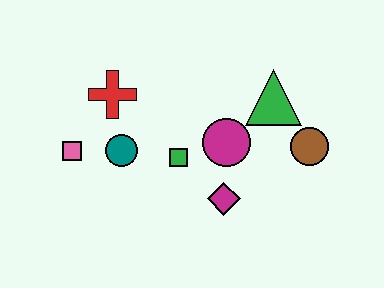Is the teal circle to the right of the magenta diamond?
No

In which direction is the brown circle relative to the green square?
The brown circle is to the right of the green square.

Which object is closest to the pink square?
The teal circle is closest to the pink square.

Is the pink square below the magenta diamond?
No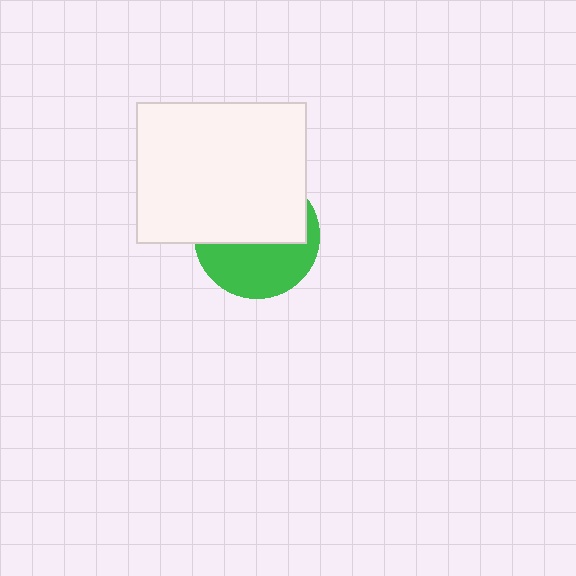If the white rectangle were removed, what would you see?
You would see the complete green circle.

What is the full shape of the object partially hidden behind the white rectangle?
The partially hidden object is a green circle.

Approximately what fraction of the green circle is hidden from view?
Roughly 54% of the green circle is hidden behind the white rectangle.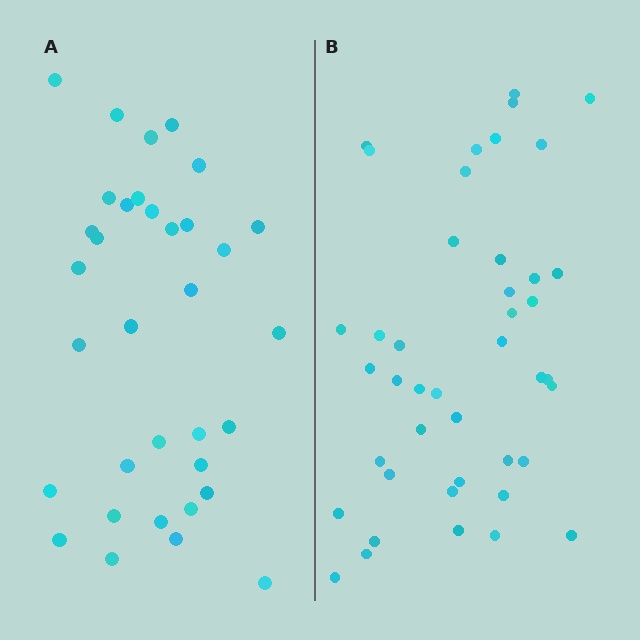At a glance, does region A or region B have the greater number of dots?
Region B (the right region) has more dots.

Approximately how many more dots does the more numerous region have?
Region B has roughly 8 or so more dots than region A.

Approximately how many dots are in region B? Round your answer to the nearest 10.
About 40 dots. (The exact count is 43, which rounds to 40.)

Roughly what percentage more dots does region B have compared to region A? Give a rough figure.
About 25% more.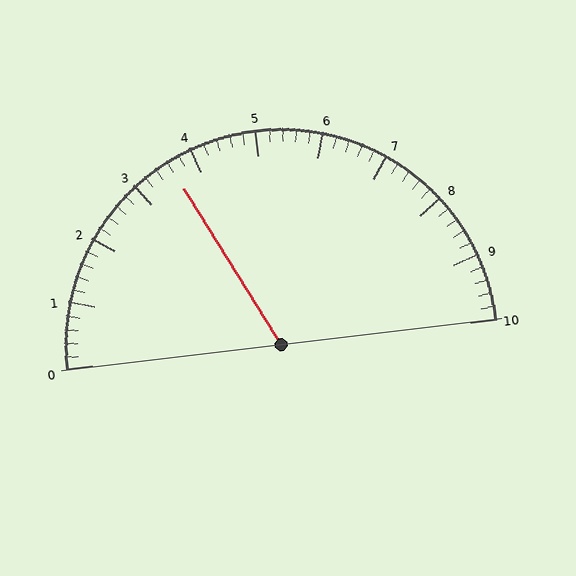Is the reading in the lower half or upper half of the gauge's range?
The reading is in the lower half of the range (0 to 10).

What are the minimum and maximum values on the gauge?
The gauge ranges from 0 to 10.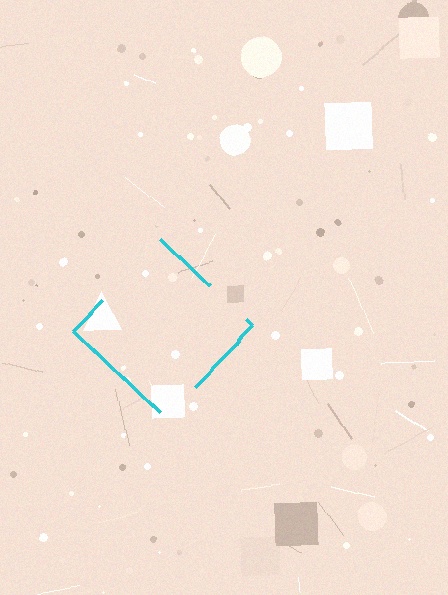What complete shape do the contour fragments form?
The contour fragments form a diamond.